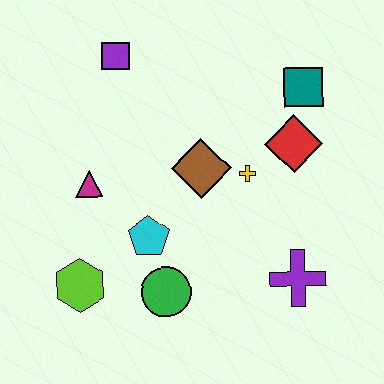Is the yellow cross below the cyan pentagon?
No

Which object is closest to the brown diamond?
The yellow cross is closest to the brown diamond.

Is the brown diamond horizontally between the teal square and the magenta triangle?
Yes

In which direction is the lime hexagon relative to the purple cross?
The lime hexagon is to the left of the purple cross.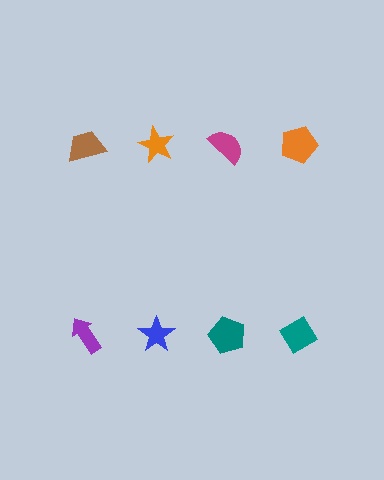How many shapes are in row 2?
4 shapes.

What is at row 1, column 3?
A magenta semicircle.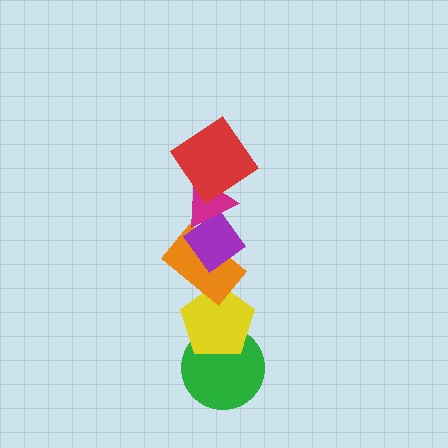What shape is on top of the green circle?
The yellow pentagon is on top of the green circle.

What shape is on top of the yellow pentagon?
The orange rectangle is on top of the yellow pentagon.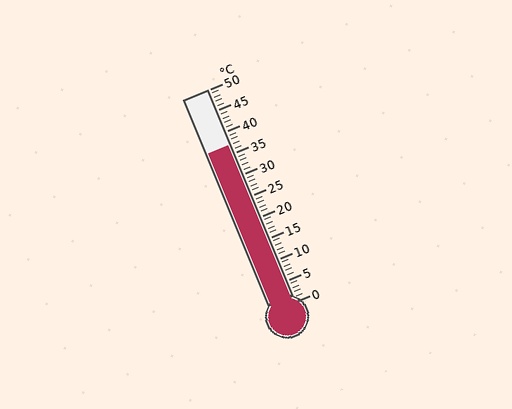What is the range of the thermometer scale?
The thermometer scale ranges from 0°C to 50°C.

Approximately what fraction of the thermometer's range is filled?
The thermometer is filled to approximately 75% of its range.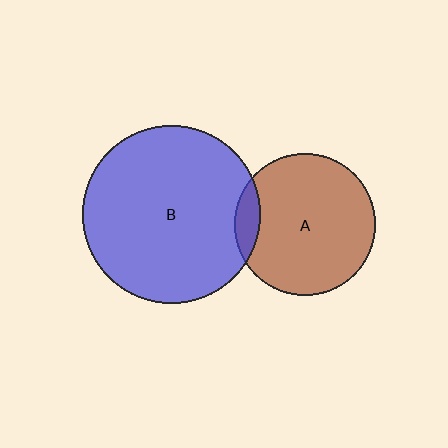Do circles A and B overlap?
Yes.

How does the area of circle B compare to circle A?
Approximately 1.6 times.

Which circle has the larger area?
Circle B (blue).